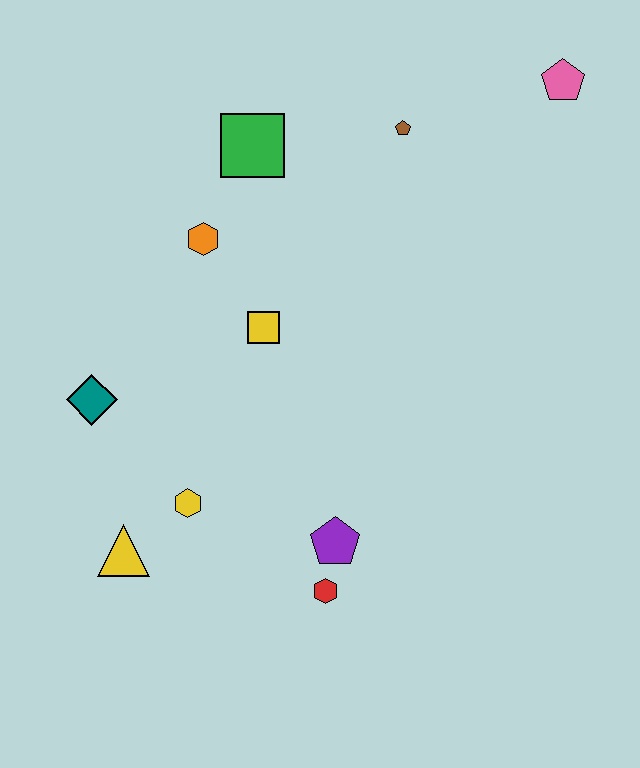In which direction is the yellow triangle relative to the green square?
The yellow triangle is below the green square.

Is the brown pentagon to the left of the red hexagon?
No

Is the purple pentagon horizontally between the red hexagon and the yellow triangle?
No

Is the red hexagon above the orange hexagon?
No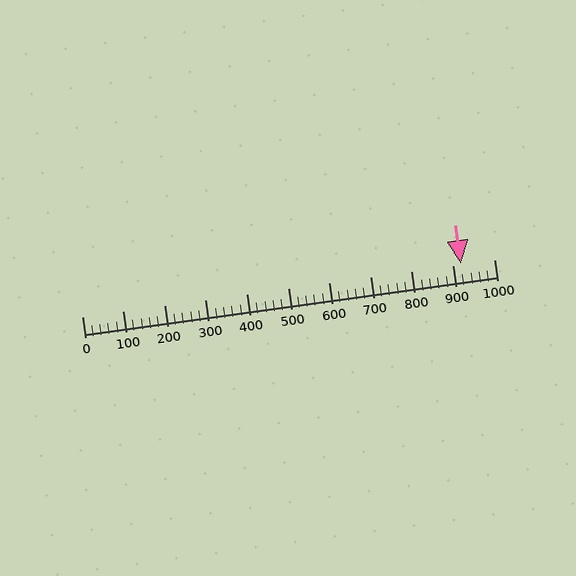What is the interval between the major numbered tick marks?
The major tick marks are spaced 100 units apart.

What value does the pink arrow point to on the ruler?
The pink arrow points to approximately 920.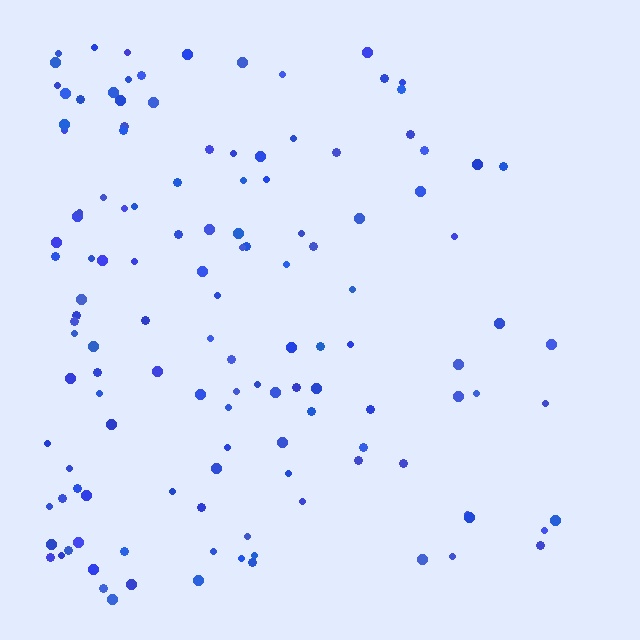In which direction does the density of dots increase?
From right to left, with the left side densest.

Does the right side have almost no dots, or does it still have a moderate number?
Still a moderate number, just noticeably fewer than the left.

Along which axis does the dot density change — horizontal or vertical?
Horizontal.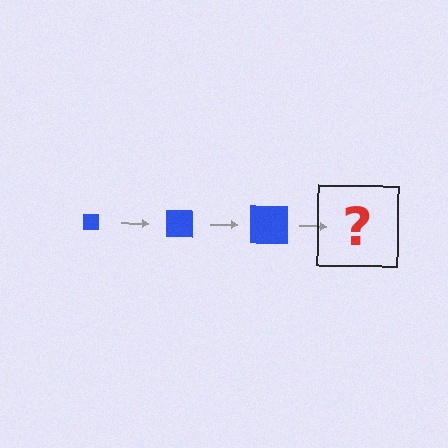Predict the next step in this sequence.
The next step is a blue square, larger than the previous one.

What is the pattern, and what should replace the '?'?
The pattern is that the square gets progressively larger each step. The '?' should be a blue square, larger than the previous one.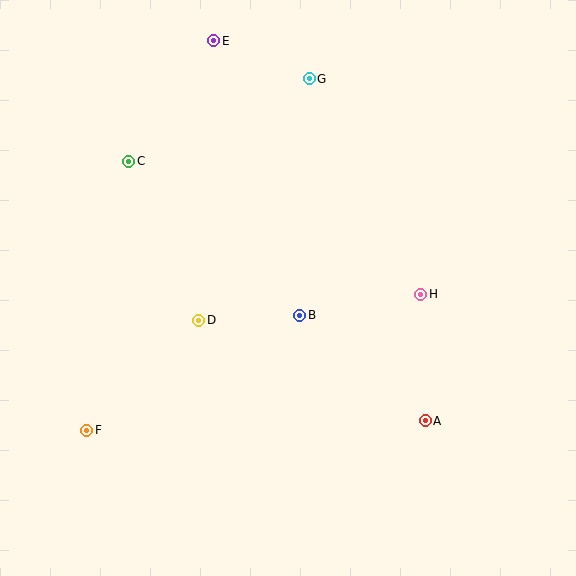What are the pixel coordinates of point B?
Point B is at (300, 315).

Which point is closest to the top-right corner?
Point G is closest to the top-right corner.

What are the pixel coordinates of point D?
Point D is at (199, 320).